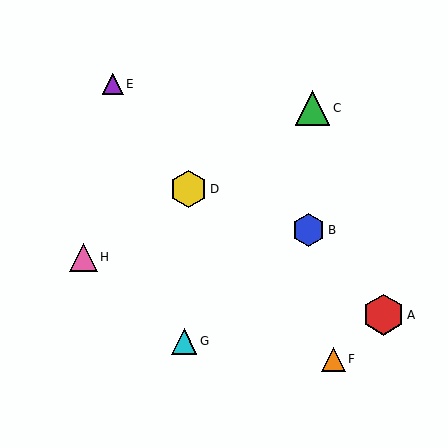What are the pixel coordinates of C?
Object C is at (313, 108).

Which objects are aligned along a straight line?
Objects C, D, H are aligned along a straight line.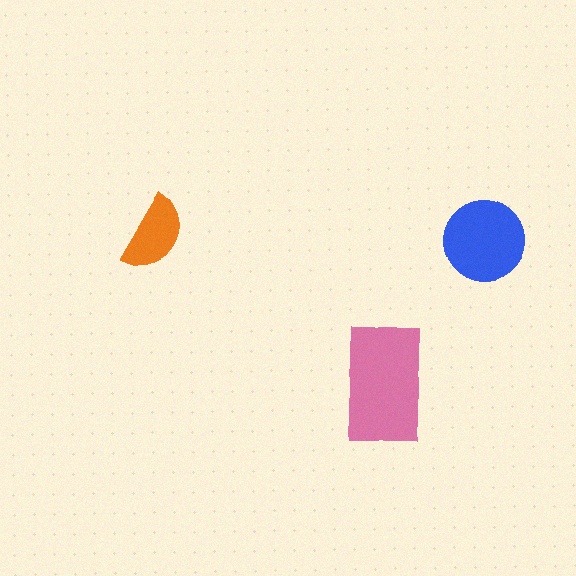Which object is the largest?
The pink rectangle.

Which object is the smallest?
The orange semicircle.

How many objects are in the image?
There are 3 objects in the image.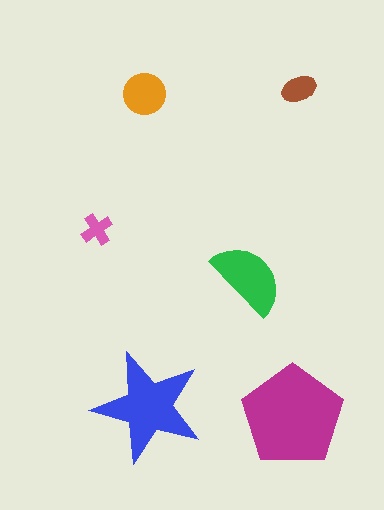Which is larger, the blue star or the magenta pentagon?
The magenta pentagon.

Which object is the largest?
The magenta pentagon.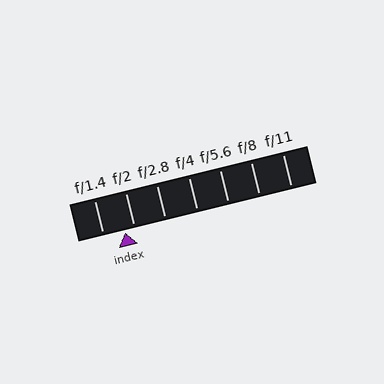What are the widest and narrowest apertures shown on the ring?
The widest aperture shown is f/1.4 and the narrowest is f/11.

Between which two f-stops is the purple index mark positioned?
The index mark is between f/1.4 and f/2.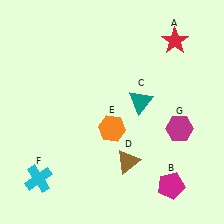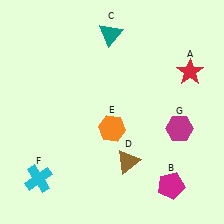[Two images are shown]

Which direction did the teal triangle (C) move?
The teal triangle (C) moved up.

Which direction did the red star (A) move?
The red star (A) moved down.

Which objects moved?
The objects that moved are: the red star (A), the teal triangle (C).